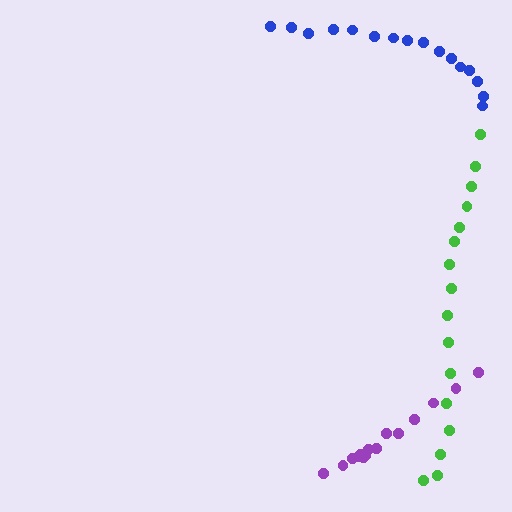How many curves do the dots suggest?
There are 3 distinct paths.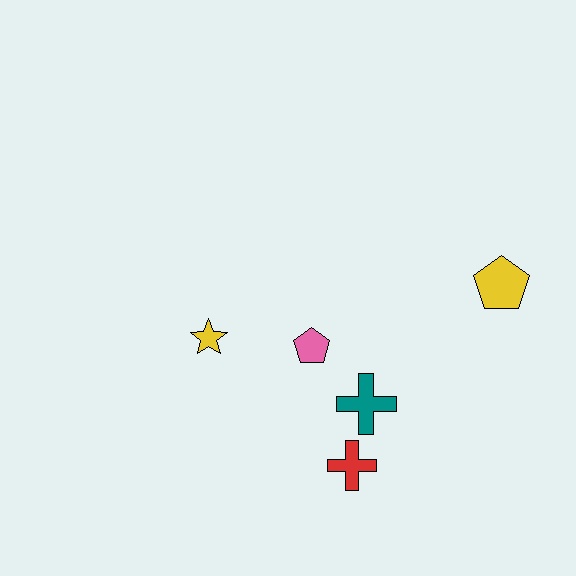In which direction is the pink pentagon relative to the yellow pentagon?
The pink pentagon is to the left of the yellow pentagon.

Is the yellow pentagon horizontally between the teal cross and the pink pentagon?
No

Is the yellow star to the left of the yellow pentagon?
Yes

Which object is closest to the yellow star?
The pink pentagon is closest to the yellow star.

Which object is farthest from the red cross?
The yellow pentagon is farthest from the red cross.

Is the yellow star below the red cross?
No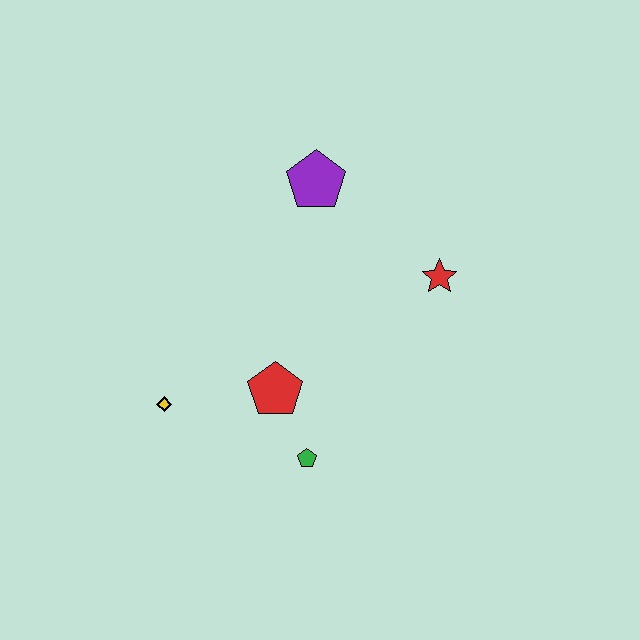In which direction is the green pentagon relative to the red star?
The green pentagon is below the red star.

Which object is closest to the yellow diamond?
The red pentagon is closest to the yellow diamond.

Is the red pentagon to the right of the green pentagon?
No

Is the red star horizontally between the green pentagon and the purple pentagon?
No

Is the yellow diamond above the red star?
No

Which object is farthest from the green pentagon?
The purple pentagon is farthest from the green pentagon.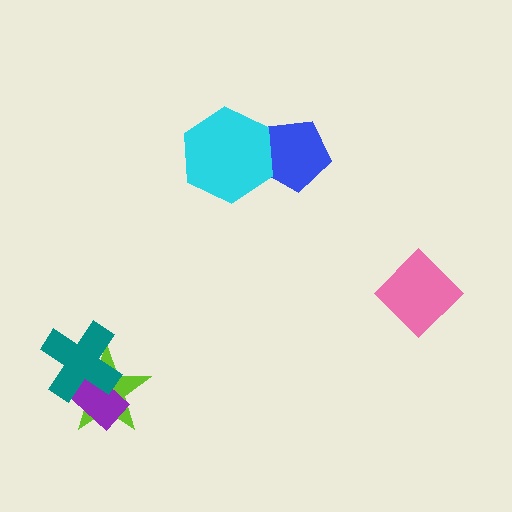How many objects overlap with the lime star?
2 objects overlap with the lime star.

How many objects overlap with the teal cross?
2 objects overlap with the teal cross.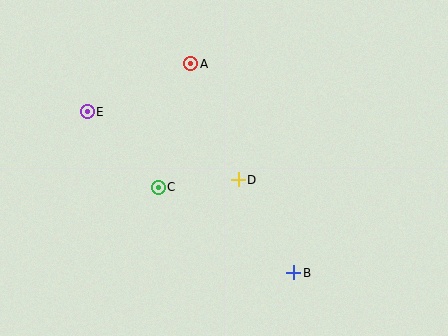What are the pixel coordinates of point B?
Point B is at (294, 273).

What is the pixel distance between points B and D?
The distance between B and D is 108 pixels.